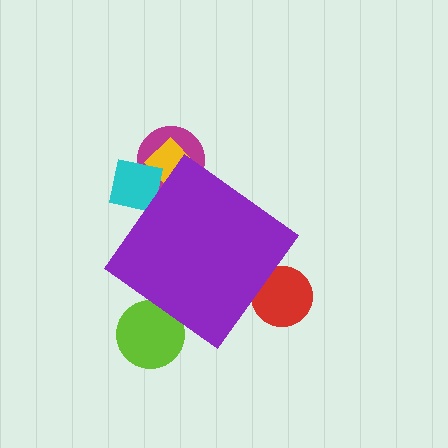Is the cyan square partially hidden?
Yes, the cyan square is partially hidden behind the purple diamond.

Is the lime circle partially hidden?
Yes, the lime circle is partially hidden behind the purple diamond.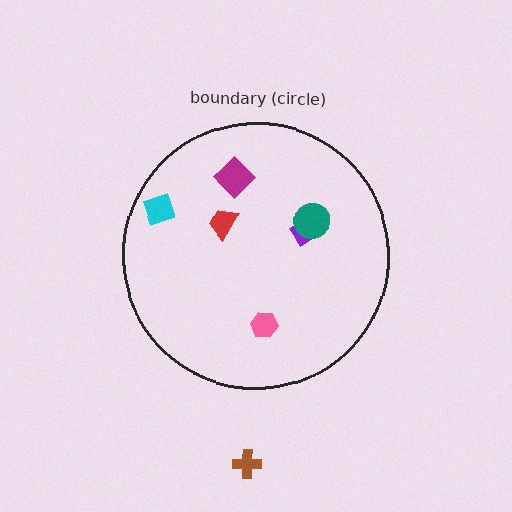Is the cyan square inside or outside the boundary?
Inside.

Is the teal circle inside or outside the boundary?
Inside.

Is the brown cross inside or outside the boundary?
Outside.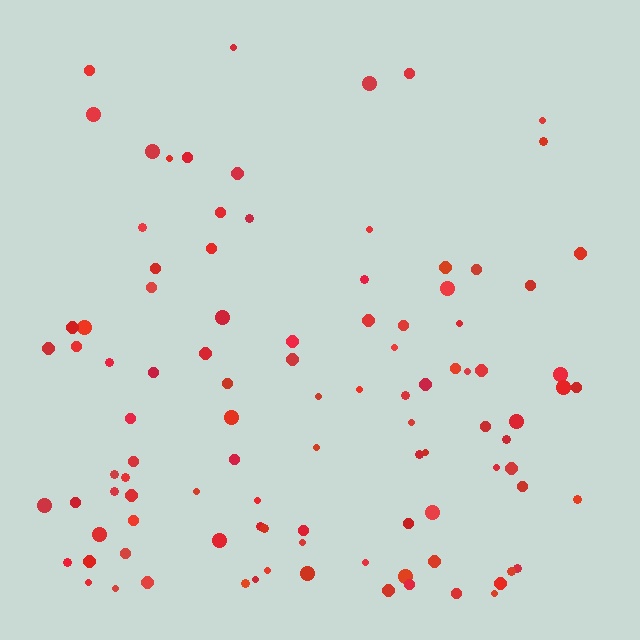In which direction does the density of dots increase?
From top to bottom, with the bottom side densest.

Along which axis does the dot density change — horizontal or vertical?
Vertical.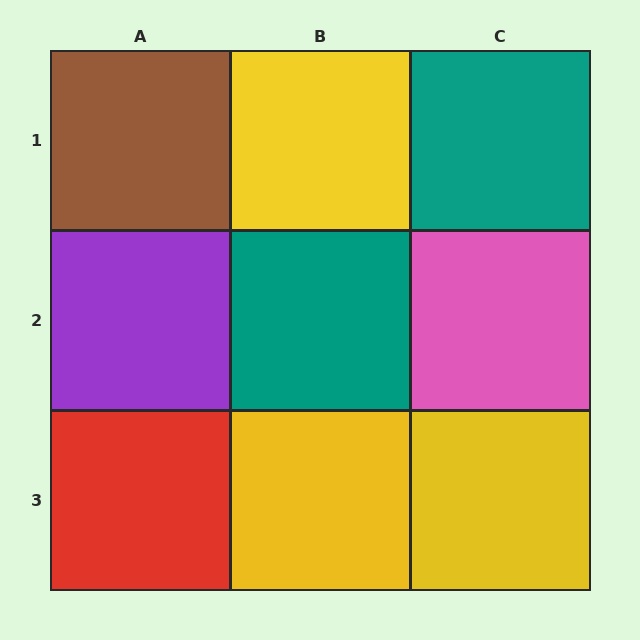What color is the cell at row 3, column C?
Yellow.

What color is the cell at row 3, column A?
Red.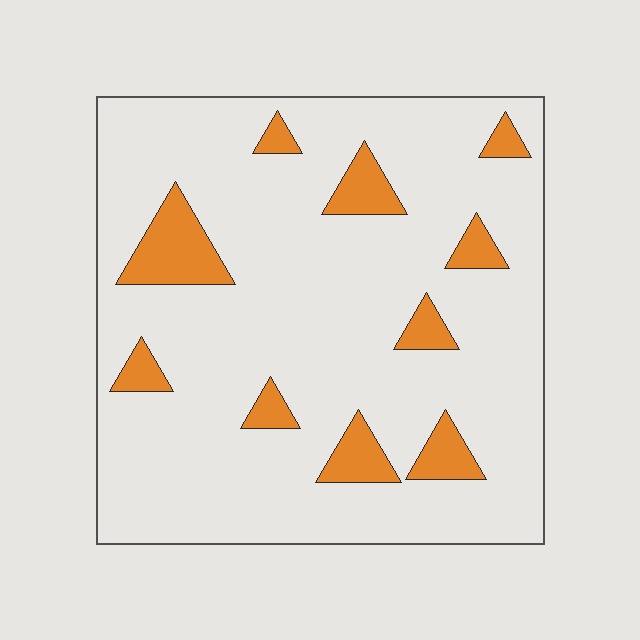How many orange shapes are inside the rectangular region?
10.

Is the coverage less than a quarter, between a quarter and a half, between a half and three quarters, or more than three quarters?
Less than a quarter.